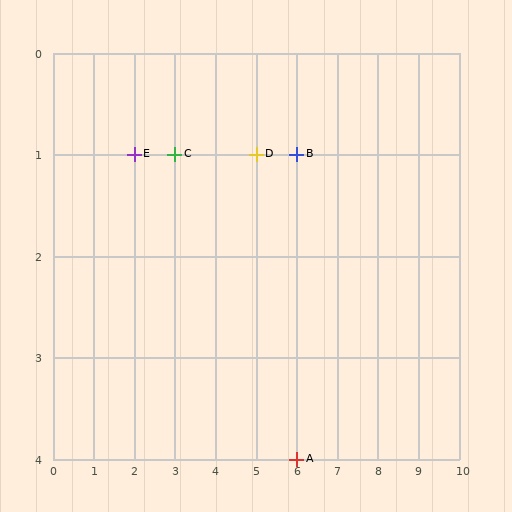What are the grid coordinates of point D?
Point D is at grid coordinates (5, 1).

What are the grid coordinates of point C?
Point C is at grid coordinates (3, 1).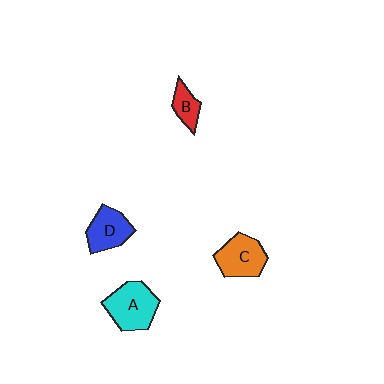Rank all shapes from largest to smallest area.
From largest to smallest: A (cyan), C (orange), D (blue), B (red).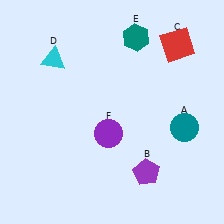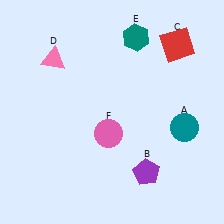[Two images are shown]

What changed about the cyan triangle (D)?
In Image 1, D is cyan. In Image 2, it changed to pink.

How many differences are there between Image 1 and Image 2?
There are 2 differences between the two images.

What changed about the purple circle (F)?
In Image 1, F is purple. In Image 2, it changed to pink.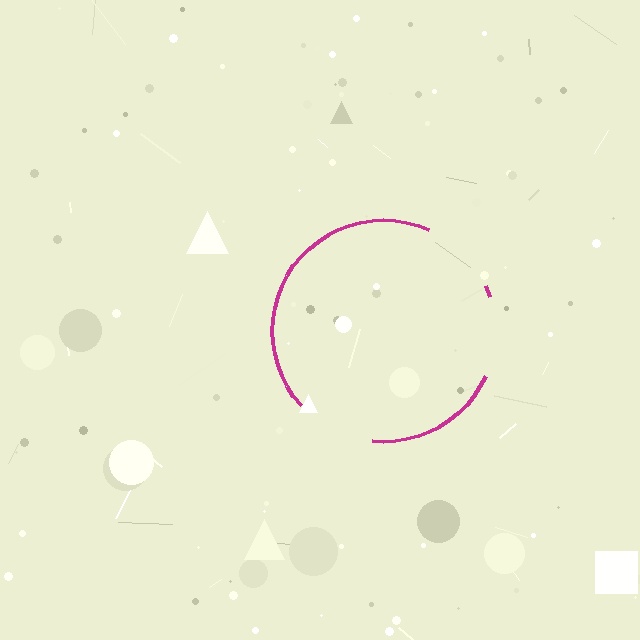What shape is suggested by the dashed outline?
The dashed outline suggests a circle.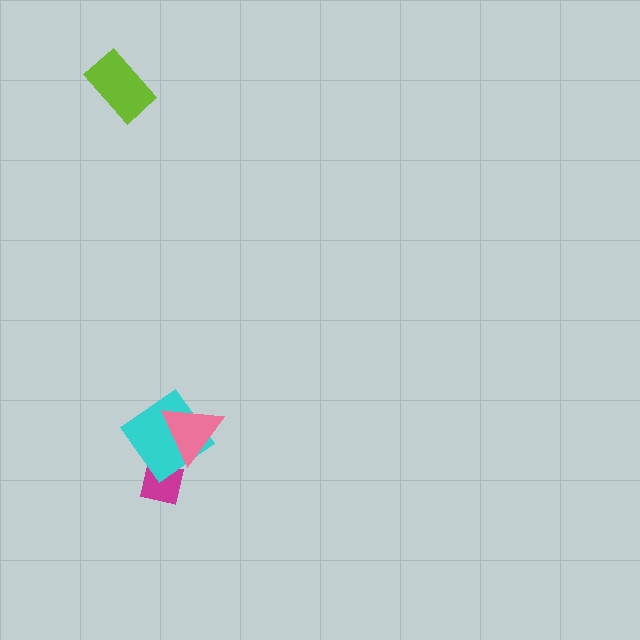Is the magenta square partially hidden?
Yes, it is partially covered by another shape.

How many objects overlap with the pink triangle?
1 object overlaps with the pink triangle.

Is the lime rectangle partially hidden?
No, no other shape covers it.